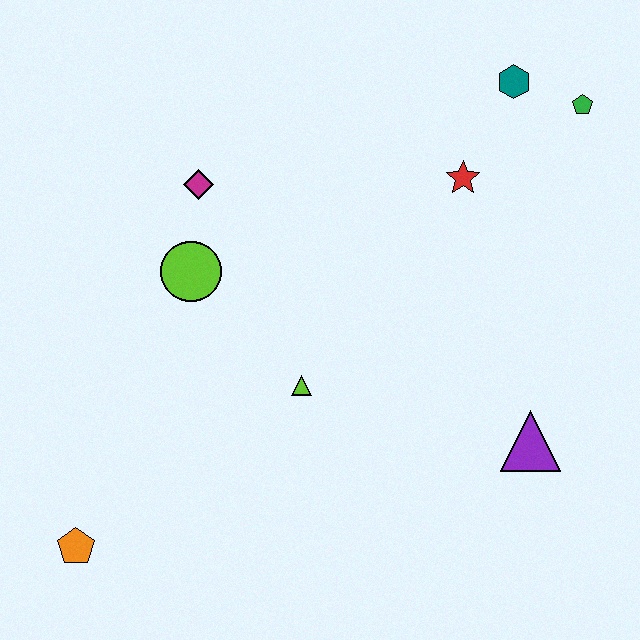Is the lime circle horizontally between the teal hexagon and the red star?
No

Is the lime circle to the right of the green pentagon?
No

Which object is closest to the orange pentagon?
The lime triangle is closest to the orange pentagon.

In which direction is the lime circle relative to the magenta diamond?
The lime circle is below the magenta diamond.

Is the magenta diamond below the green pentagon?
Yes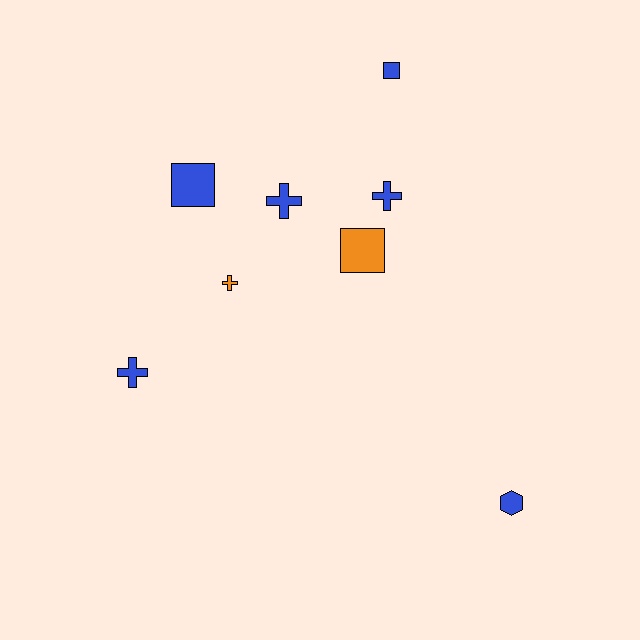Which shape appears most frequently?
Cross, with 4 objects.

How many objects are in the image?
There are 8 objects.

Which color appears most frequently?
Blue, with 6 objects.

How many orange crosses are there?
There is 1 orange cross.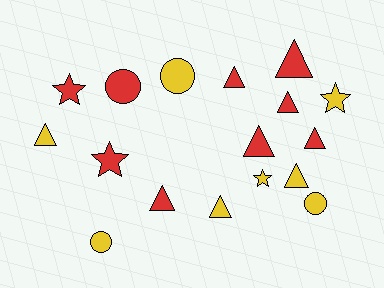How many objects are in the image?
There are 17 objects.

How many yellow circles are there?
There are 3 yellow circles.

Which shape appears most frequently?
Triangle, with 9 objects.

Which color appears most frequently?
Red, with 9 objects.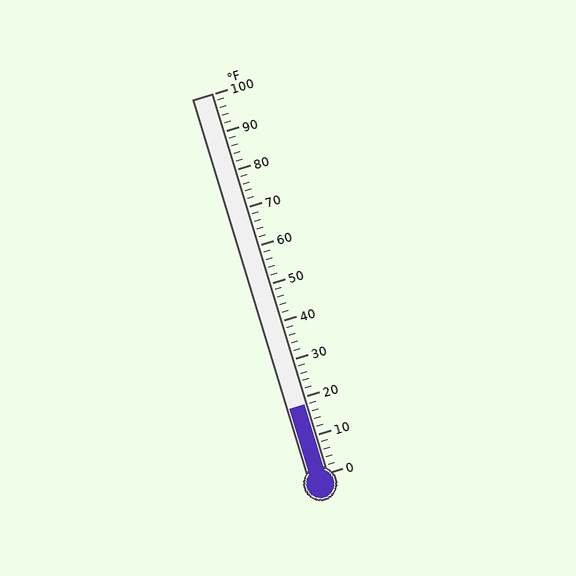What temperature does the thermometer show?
The thermometer shows approximately 18°F.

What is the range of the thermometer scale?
The thermometer scale ranges from 0°F to 100°F.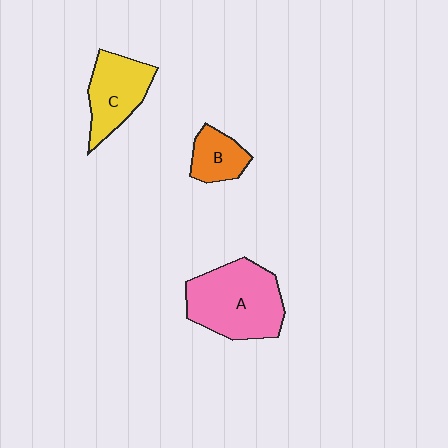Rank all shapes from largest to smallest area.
From largest to smallest: A (pink), C (yellow), B (orange).